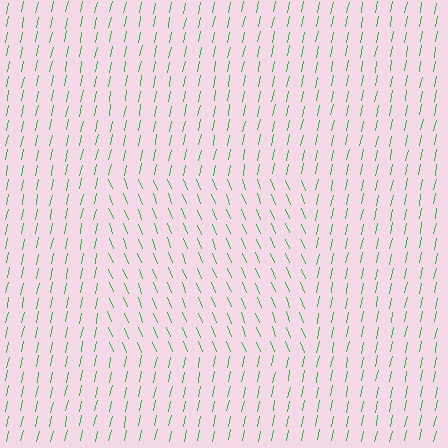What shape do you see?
I see a rectangle.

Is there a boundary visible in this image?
Yes, there is a texture boundary formed by a change in line orientation.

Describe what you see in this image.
The image is filled with small green line segments. A rectangle region in the image has lines oriented differently from the surrounding lines, creating a visible texture boundary.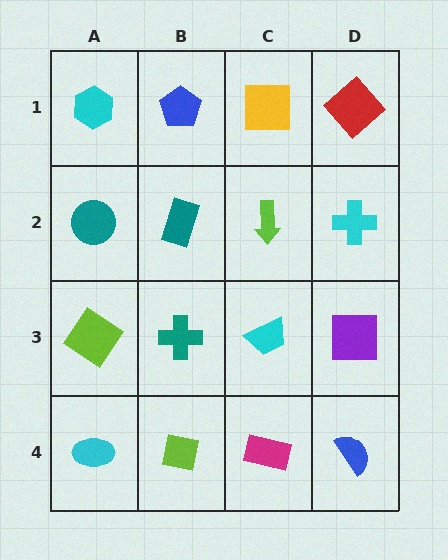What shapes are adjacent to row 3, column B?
A teal rectangle (row 2, column B), a lime square (row 4, column B), a lime diamond (row 3, column A), a cyan trapezoid (row 3, column C).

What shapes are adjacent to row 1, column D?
A cyan cross (row 2, column D), a yellow square (row 1, column C).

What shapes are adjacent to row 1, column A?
A teal circle (row 2, column A), a blue pentagon (row 1, column B).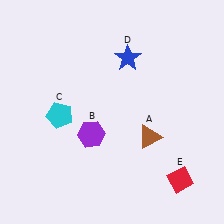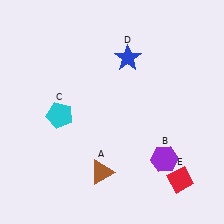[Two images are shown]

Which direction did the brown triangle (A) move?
The brown triangle (A) moved left.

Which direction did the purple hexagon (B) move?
The purple hexagon (B) moved right.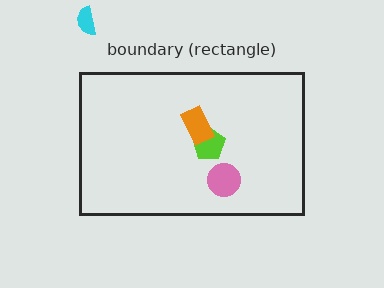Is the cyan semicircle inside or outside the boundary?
Outside.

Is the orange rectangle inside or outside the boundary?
Inside.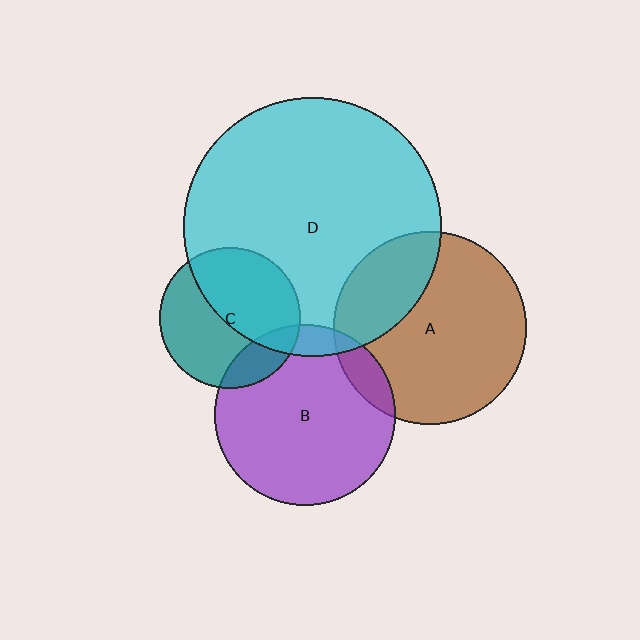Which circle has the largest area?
Circle D (cyan).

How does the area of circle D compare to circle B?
Approximately 2.0 times.